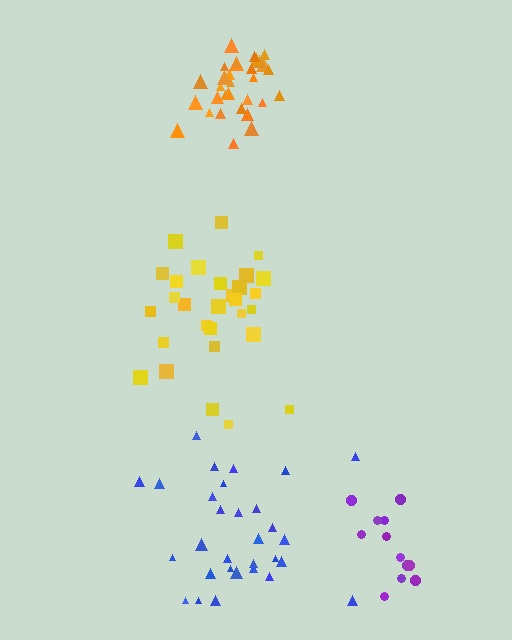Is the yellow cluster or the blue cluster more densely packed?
Yellow.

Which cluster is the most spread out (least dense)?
Purple.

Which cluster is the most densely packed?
Orange.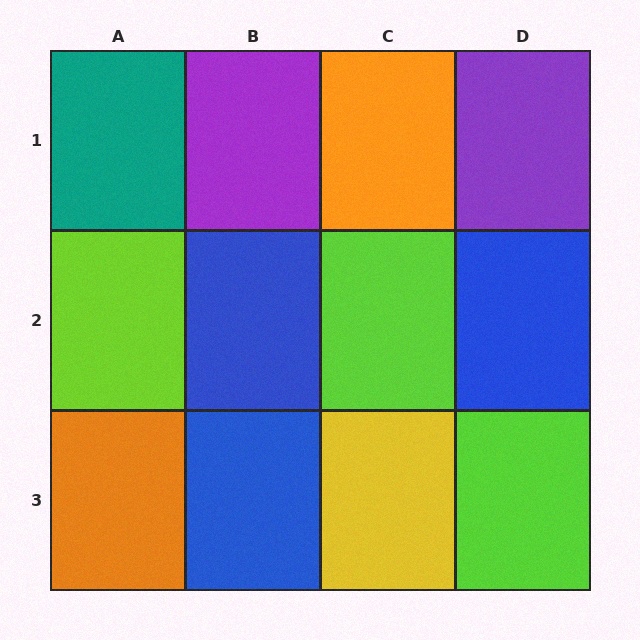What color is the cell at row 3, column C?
Yellow.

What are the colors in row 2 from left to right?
Lime, blue, lime, blue.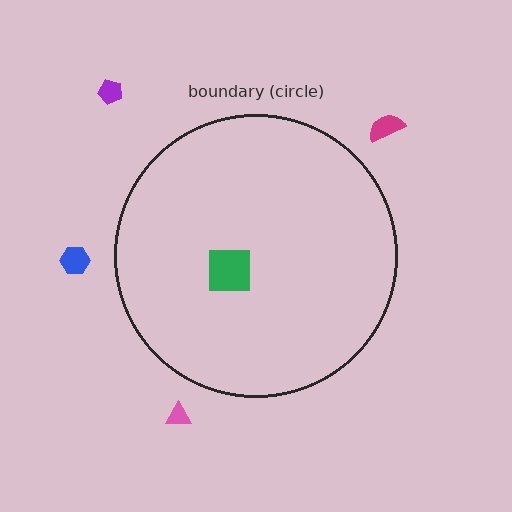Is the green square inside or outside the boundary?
Inside.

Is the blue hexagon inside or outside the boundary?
Outside.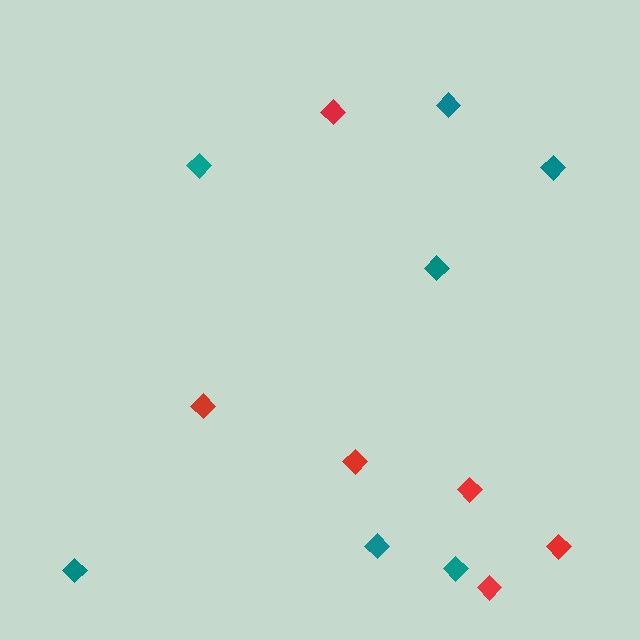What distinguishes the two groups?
There are 2 groups: one group of teal diamonds (7) and one group of red diamonds (6).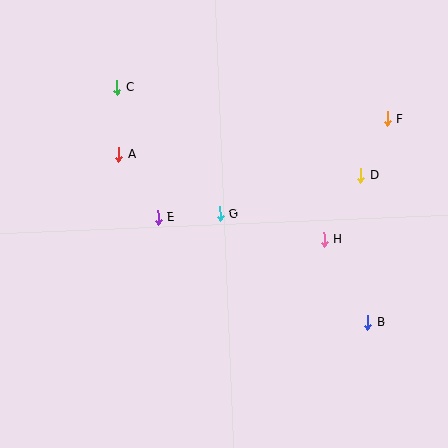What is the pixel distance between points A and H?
The distance between A and H is 222 pixels.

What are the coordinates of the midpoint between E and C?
The midpoint between E and C is at (138, 152).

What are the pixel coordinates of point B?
Point B is at (368, 322).